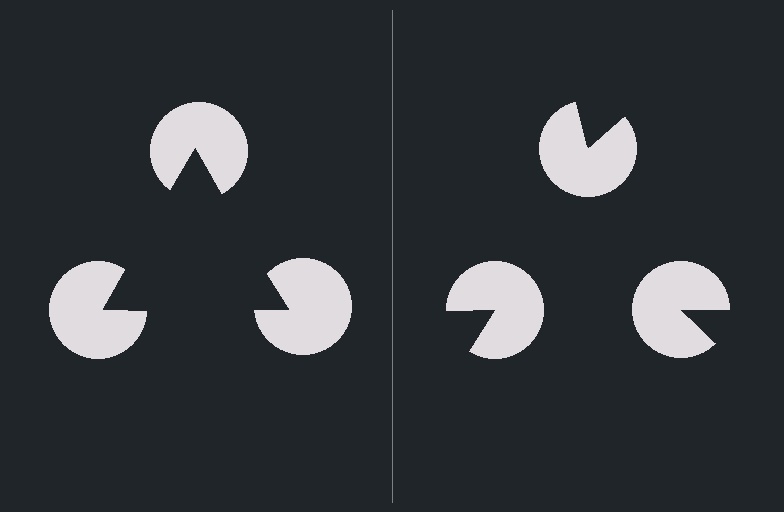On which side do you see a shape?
An illusory triangle appears on the left side. On the right side the wedge cuts are rotated, so no coherent shape forms.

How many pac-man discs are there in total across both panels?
6 — 3 on each side.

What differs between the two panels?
The pac-man discs are positioned identically on both sides; only the wedge orientations differ. On the left they align to a triangle; on the right they are misaligned.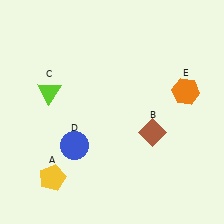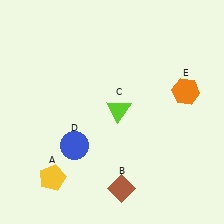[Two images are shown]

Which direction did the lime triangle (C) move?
The lime triangle (C) moved right.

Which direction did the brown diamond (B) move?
The brown diamond (B) moved down.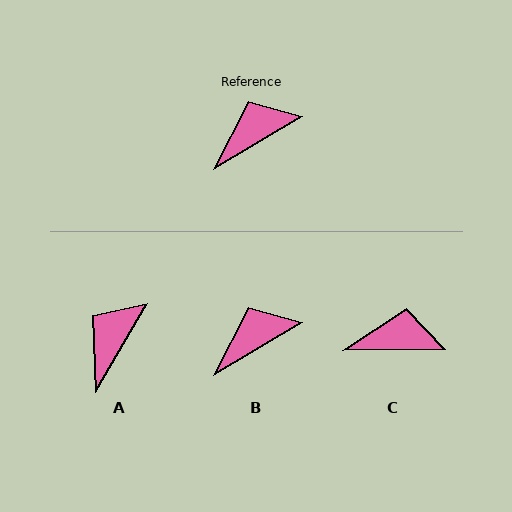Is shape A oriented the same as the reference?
No, it is off by about 29 degrees.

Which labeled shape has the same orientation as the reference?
B.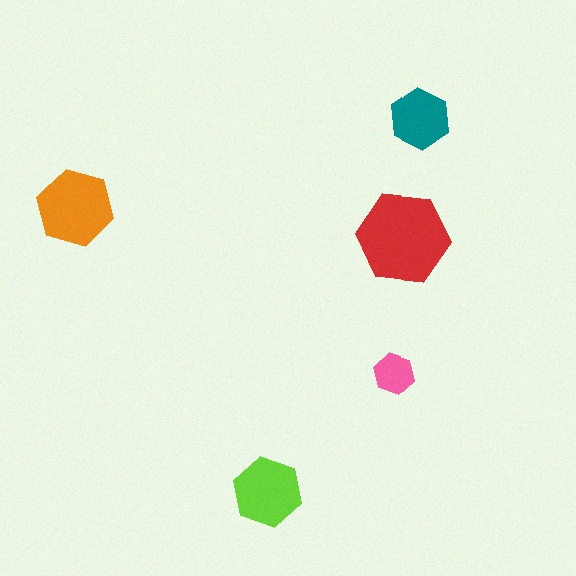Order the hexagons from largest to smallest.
the red one, the orange one, the lime one, the teal one, the pink one.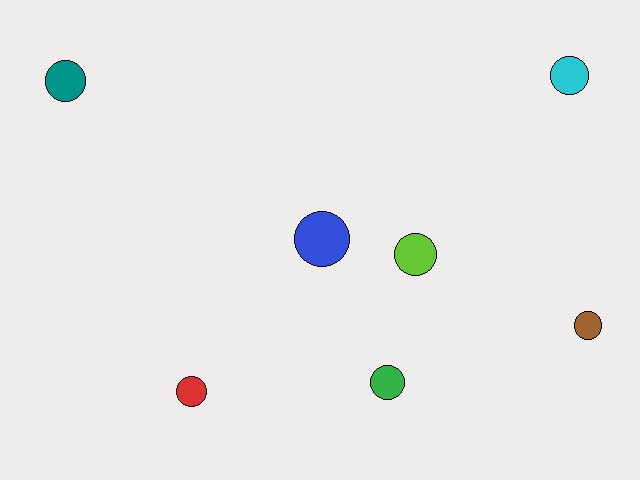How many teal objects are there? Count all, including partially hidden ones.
There is 1 teal object.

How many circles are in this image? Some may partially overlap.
There are 7 circles.